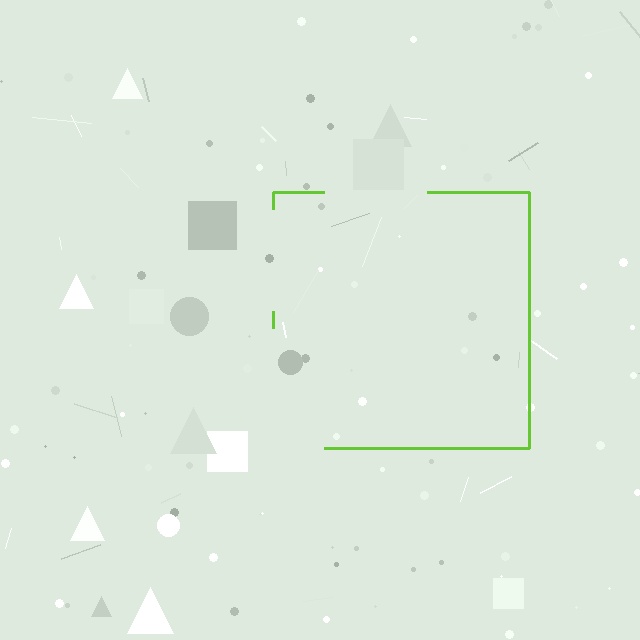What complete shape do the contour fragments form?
The contour fragments form a square.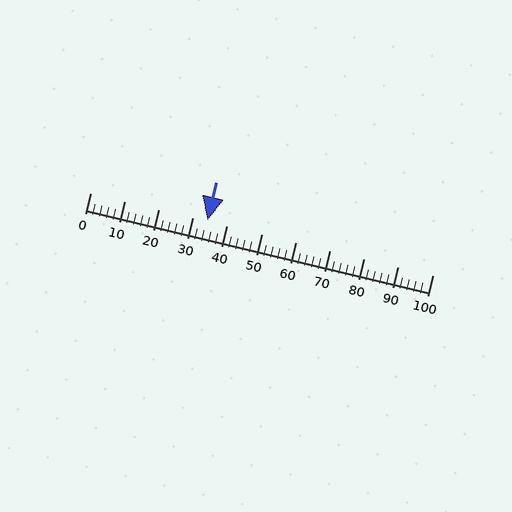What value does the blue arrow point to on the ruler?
The blue arrow points to approximately 34.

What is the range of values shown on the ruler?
The ruler shows values from 0 to 100.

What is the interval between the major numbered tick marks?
The major tick marks are spaced 10 units apart.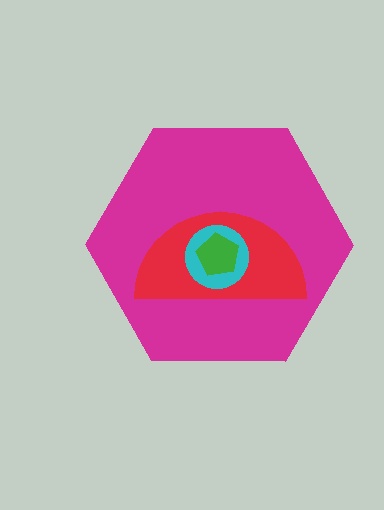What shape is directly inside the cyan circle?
The green pentagon.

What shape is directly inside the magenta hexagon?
The red semicircle.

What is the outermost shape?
The magenta hexagon.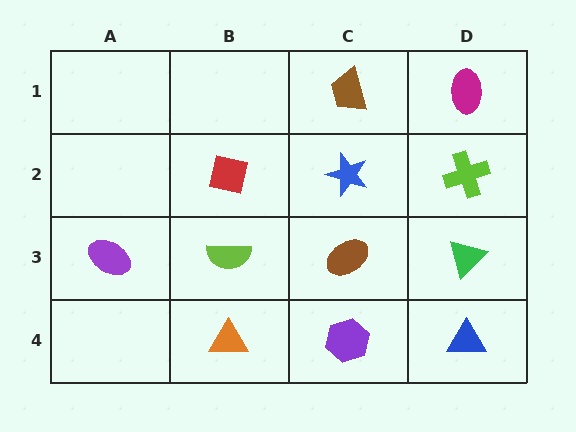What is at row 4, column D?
A blue triangle.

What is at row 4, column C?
A purple hexagon.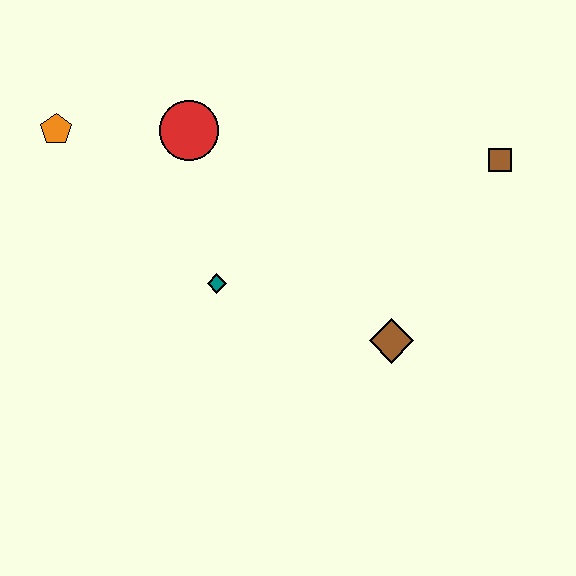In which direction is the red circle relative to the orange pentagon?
The red circle is to the right of the orange pentagon.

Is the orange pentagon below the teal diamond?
No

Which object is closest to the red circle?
The orange pentagon is closest to the red circle.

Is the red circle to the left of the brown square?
Yes